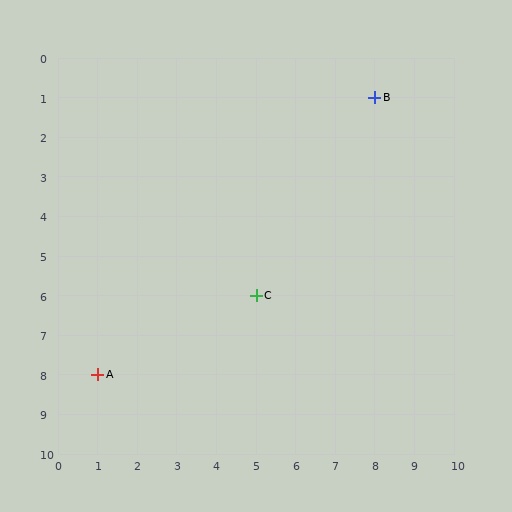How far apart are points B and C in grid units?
Points B and C are 3 columns and 5 rows apart (about 5.8 grid units diagonally).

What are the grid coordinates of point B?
Point B is at grid coordinates (8, 1).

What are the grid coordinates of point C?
Point C is at grid coordinates (5, 6).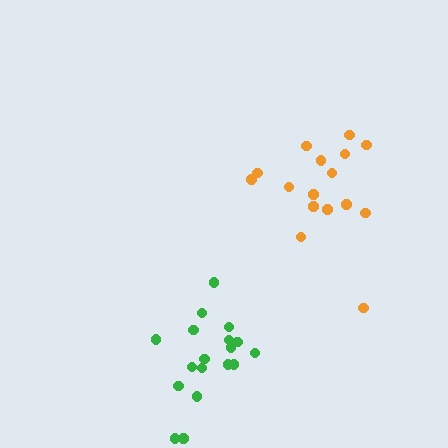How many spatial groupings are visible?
There are 2 spatial groupings.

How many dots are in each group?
Group 1: 16 dots, Group 2: 18 dots (34 total).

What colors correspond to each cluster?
The clusters are colored: orange, green.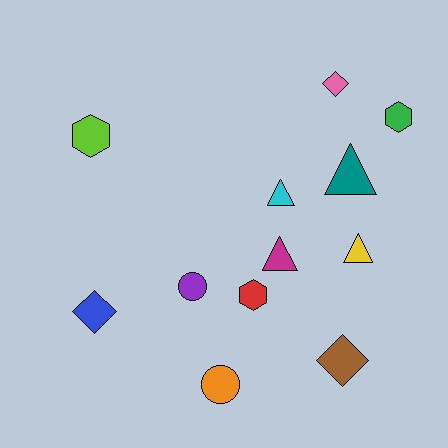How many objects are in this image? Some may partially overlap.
There are 12 objects.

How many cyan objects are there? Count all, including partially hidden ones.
There is 1 cyan object.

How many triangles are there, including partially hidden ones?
There are 4 triangles.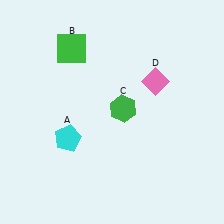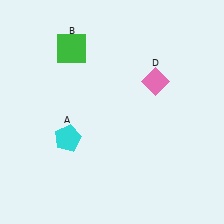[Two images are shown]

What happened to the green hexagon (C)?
The green hexagon (C) was removed in Image 2. It was in the top-right area of Image 1.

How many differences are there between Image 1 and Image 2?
There is 1 difference between the two images.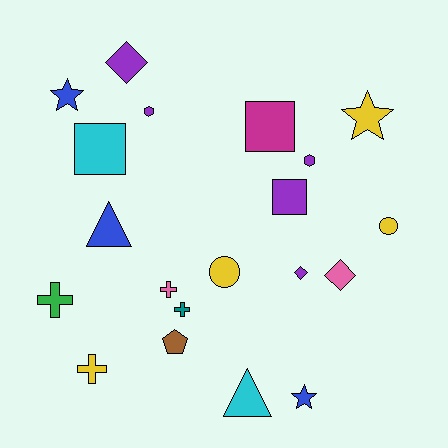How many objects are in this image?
There are 20 objects.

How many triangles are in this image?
There are 2 triangles.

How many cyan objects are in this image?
There are 2 cyan objects.